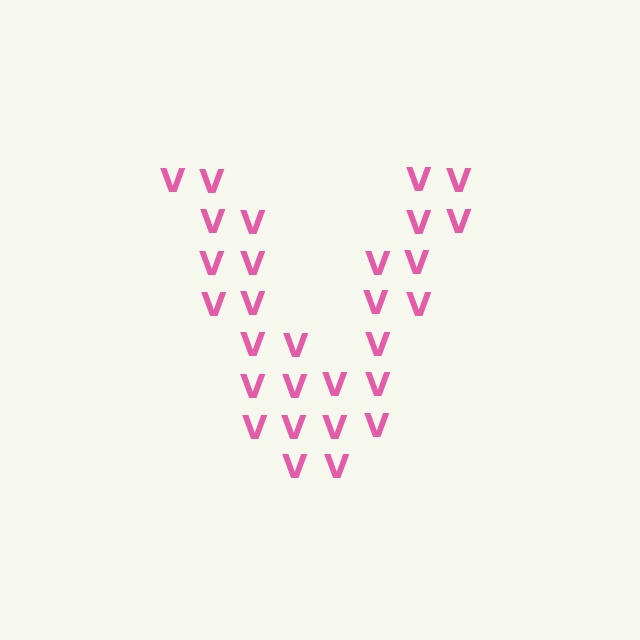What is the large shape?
The large shape is the letter V.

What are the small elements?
The small elements are letter V's.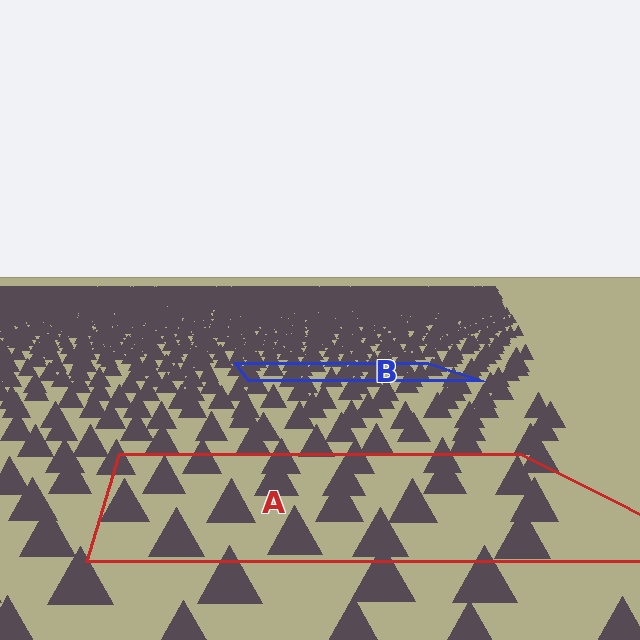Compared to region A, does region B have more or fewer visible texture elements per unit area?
Region B has more texture elements per unit area — they are packed more densely because it is farther away.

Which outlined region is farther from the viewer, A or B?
Region B is farther from the viewer — the texture elements inside it appear smaller and more densely packed.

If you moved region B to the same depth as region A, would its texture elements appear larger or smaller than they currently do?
They would appear larger. At a closer depth, the same texture elements are projected at a bigger on-screen size.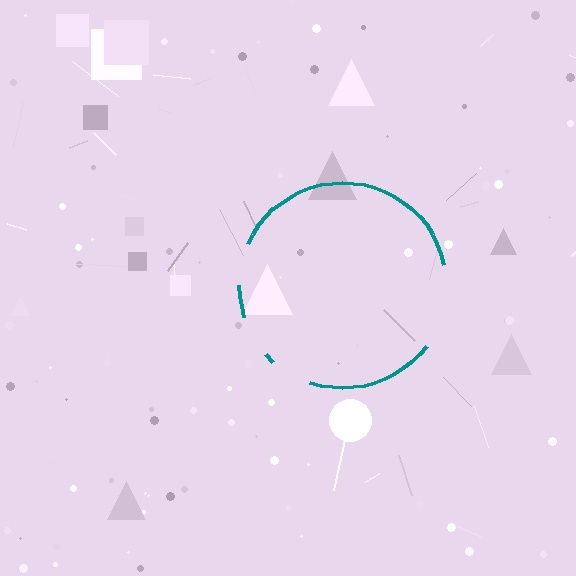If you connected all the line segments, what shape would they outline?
They would outline a circle.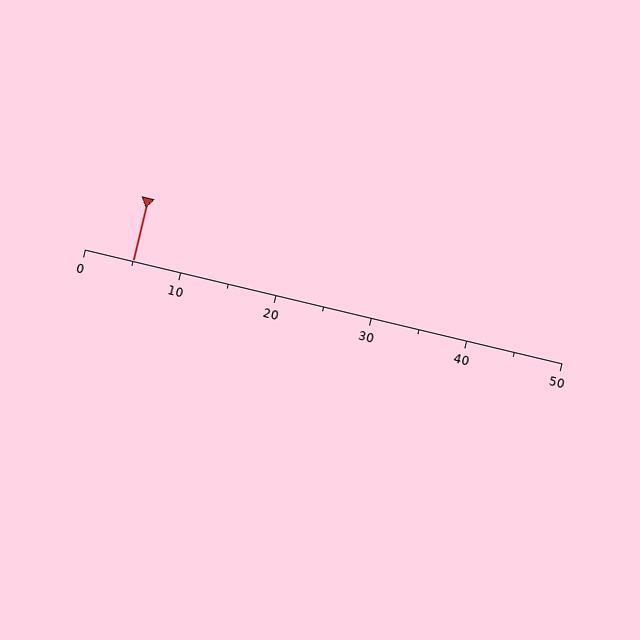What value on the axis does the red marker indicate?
The marker indicates approximately 5.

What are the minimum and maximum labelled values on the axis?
The axis runs from 0 to 50.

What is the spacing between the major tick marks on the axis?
The major ticks are spaced 10 apart.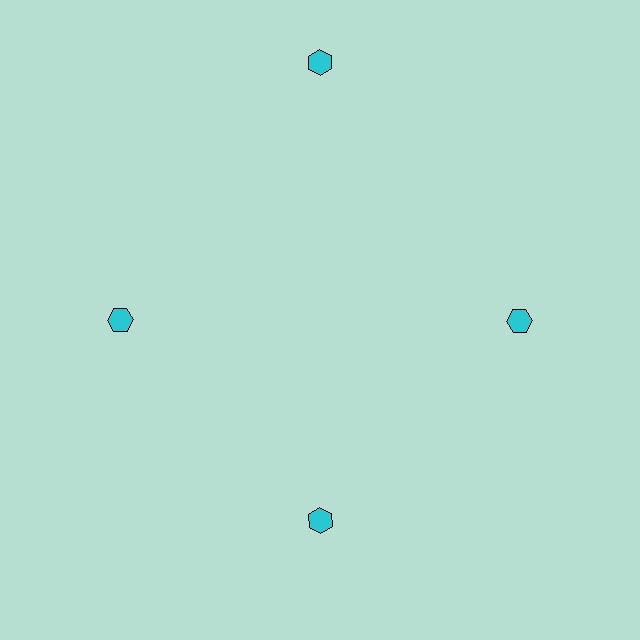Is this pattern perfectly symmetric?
No. The 4 cyan hexagons are arranged in a ring, but one element near the 12 o'clock position is pushed outward from the center, breaking the 4-fold rotational symmetry.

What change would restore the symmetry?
The symmetry would be restored by moving it inward, back onto the ring so that all 4 hexagons sit at equal angles and equal distance from the center.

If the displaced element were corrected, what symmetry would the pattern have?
It would have 4-fold rotational symmetry — the pattern would map onto itself every 90 degrees.